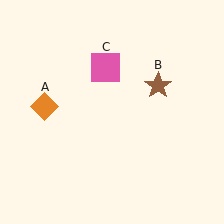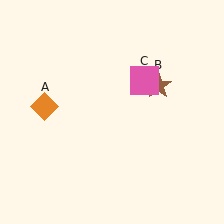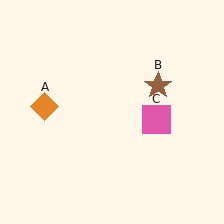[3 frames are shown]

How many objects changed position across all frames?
1 object changed position: pink square (object C).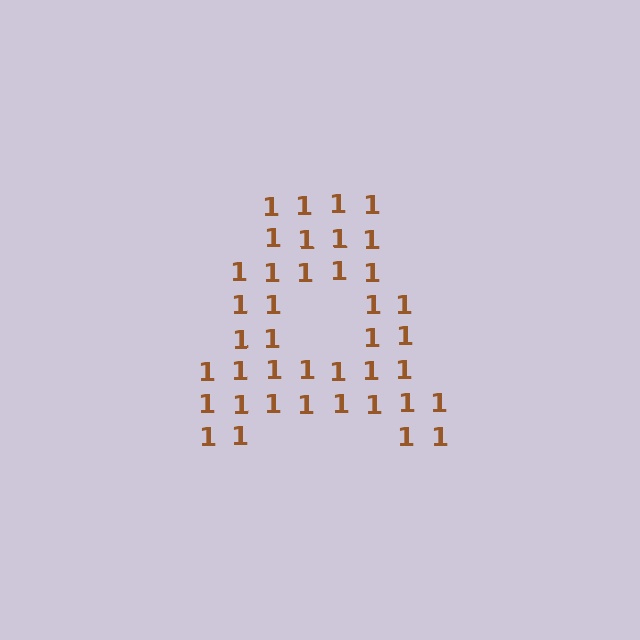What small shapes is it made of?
It is made of small digit 1's.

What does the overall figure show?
The overall figure shows the letter A.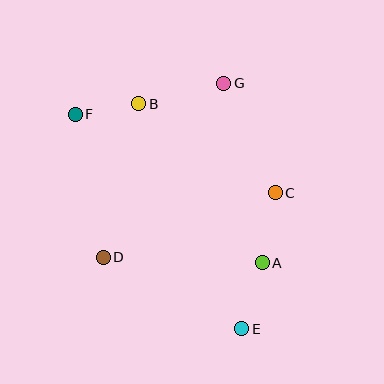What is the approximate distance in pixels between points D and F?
The distance between D and F is approximately 146 pixels.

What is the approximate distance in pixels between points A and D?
The distance between A and D is approximately 159 pixels.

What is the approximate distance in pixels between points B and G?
The distance between B and G is approximately 88 pixels.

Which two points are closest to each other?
Points B and F are closest to each other.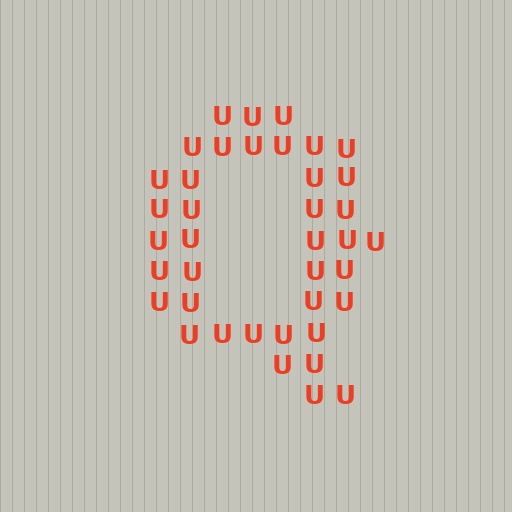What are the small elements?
The small elements are letter U's.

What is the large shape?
The large shape is the letter Q.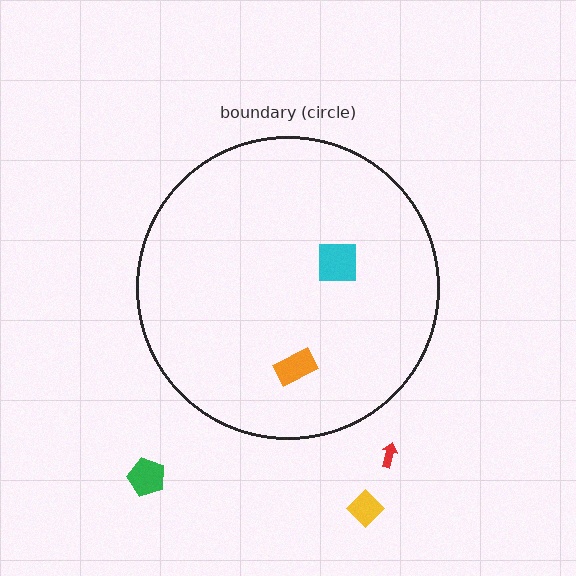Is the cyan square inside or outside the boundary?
Inside.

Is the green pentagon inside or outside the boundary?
Outside.